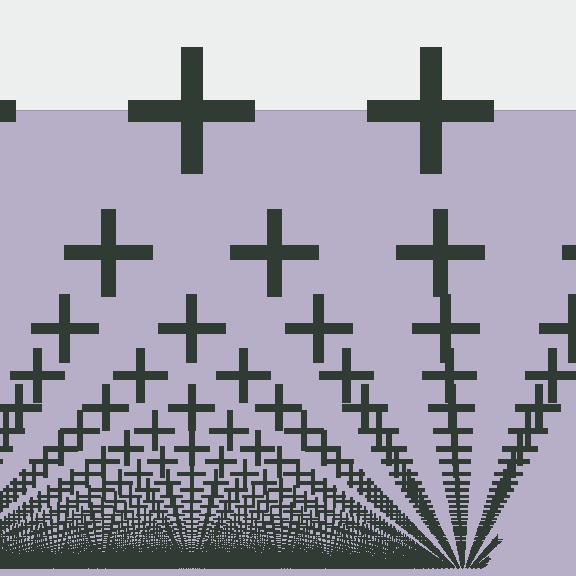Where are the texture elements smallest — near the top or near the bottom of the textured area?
Near the bottom.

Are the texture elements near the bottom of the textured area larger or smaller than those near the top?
Smaller. The gradient is inverted — elements near the bottom are smaller and denser.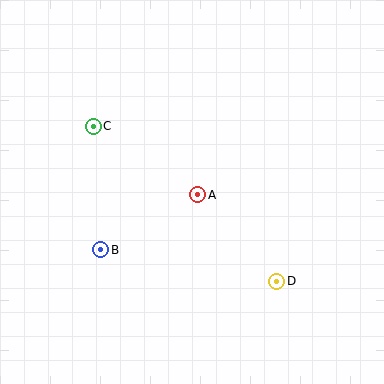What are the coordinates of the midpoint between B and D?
The midpoint between B and D is at (189, 266).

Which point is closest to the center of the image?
Point A at (198, 195) is closest to the center.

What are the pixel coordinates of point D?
Point D is at (276, 281).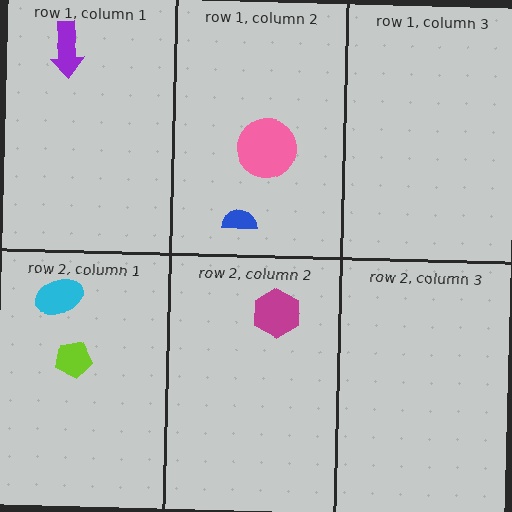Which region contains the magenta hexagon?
The row 2, column 2 region.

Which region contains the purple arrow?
The row 1, column 1 region.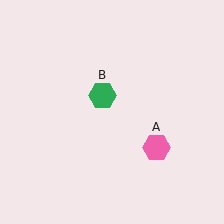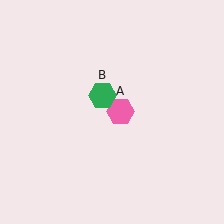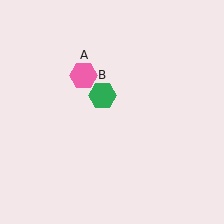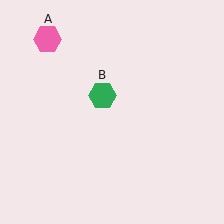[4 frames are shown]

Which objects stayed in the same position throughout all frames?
Green hexagon (object B) remained stationary.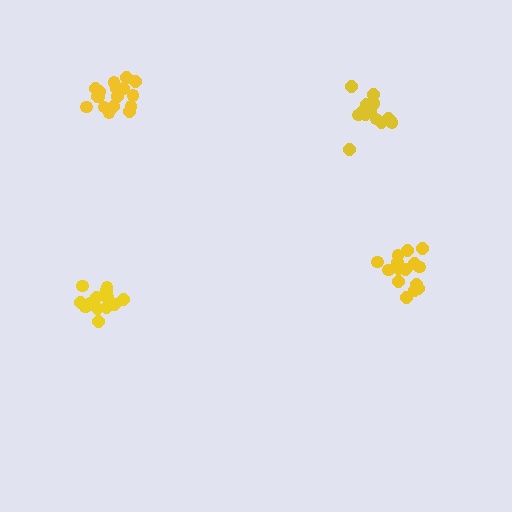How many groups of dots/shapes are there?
There are 4 groups.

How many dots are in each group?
Group 1: 14 dots, Group 2: 15 dots, Group 3: 18 dots, Group 4: 15 dots (62 total).